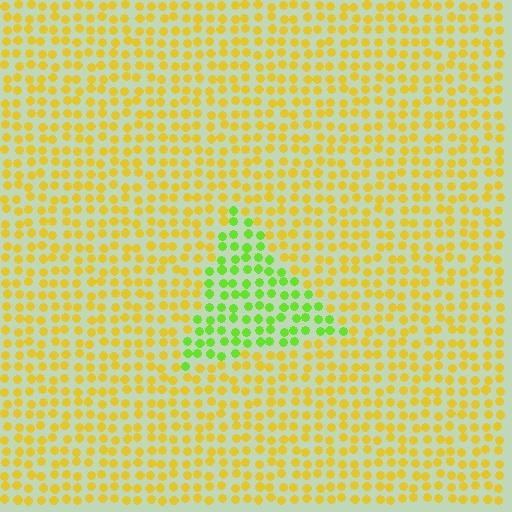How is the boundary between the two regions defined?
The boundary is defined purely by a slight shift in hue (about 50 degrees). Spacing, size, and orientation are identical on both sides.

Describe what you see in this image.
The image is filled with small yellow elements in a uniform arrangement. A triangle-shaped region is visible where the elements are tinted to a slightly different hue, forming a subtle color boundary.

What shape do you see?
I see a triangle.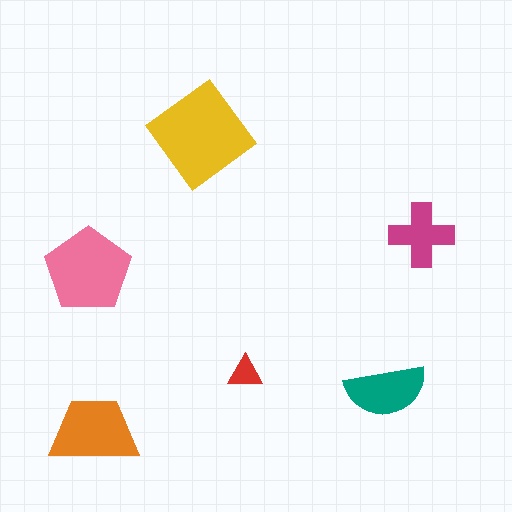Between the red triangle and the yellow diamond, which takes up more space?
The yellow diamond.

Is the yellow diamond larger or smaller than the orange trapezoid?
Larger.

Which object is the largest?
The yellow diamond.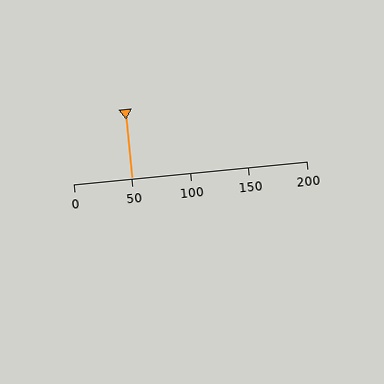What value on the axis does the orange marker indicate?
The marker indicates approximately 50.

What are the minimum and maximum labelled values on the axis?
The axis runs from 0 to 200.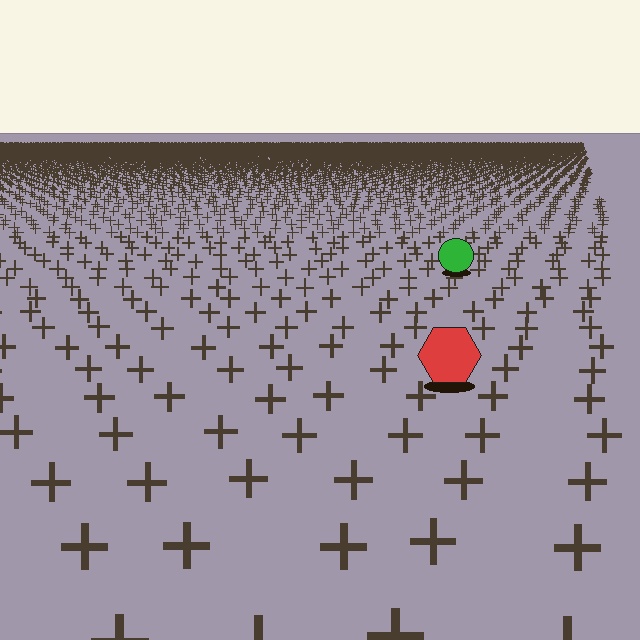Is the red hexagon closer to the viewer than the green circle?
Yes. The red hexagon is closer — you can tell from the texture gradient: the ground texture is coarser near it.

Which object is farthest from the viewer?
The green circle is farthest from the viewer. It appears smaller and the ground texture around it is denser.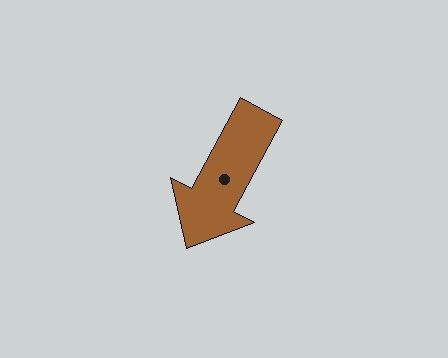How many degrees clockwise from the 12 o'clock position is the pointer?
Approximately 208 degrees.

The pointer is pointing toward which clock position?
Roughly 7 o'clock.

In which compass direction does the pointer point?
Southwest.